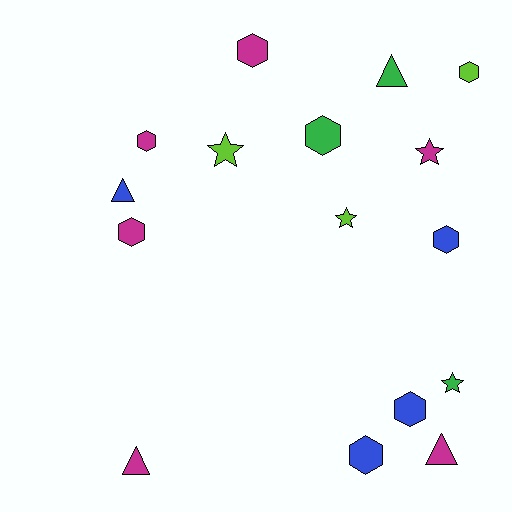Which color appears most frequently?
Magenta, with 6 objects.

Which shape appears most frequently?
Hexagon, with 8 objects.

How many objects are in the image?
There are 16 objects.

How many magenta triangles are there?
There are 2 magenta triangles.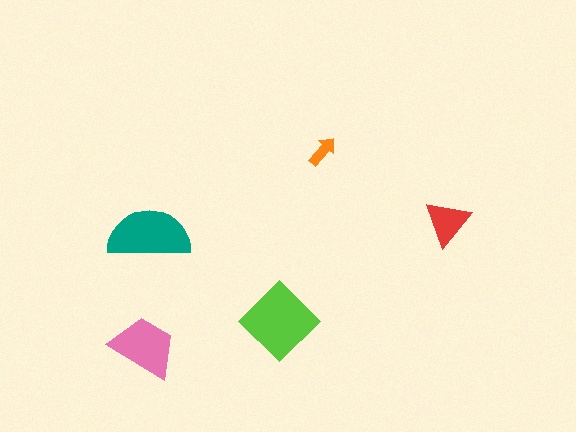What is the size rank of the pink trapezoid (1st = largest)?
3rd.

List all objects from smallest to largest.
The orange arrow, the red triangle, the pink trapezoid, the teal semicircle, the lime diamond.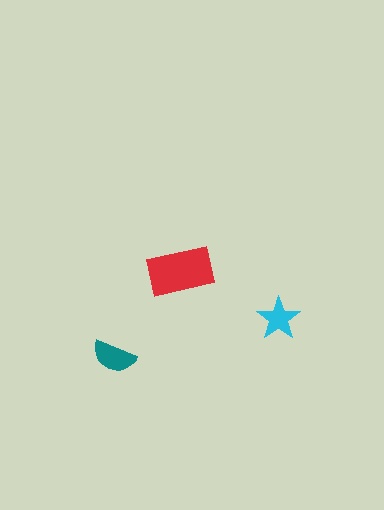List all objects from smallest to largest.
The cyan star, the teal semicircle, the red rectangle.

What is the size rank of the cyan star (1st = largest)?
3rd.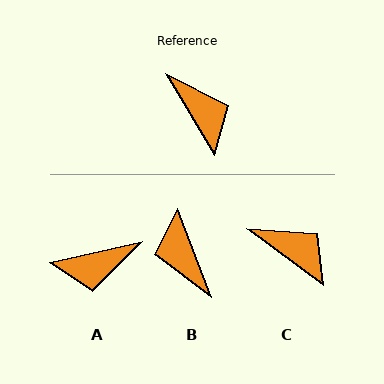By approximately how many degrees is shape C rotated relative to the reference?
Approximately 23 degrees counter-clockwise.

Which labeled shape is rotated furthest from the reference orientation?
B, about 169 degrees away.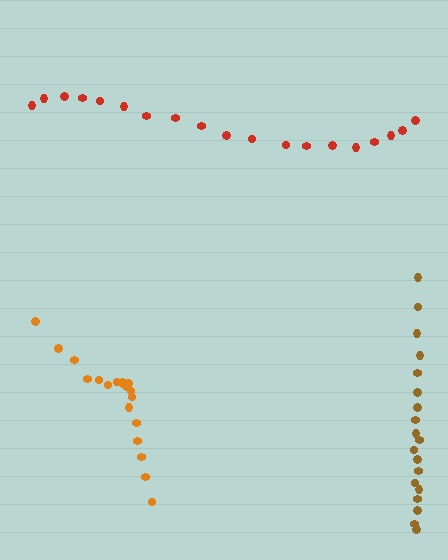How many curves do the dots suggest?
There are 3 distinct paths.